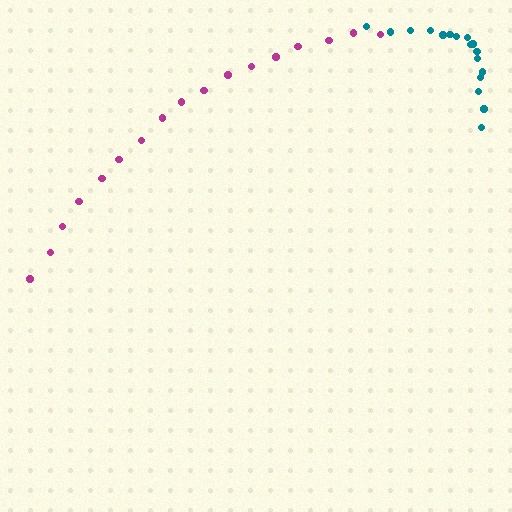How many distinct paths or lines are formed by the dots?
There are 2 distinct paths.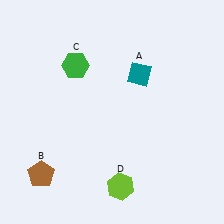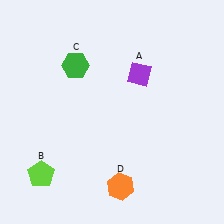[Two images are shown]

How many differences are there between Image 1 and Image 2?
There are 3 differences between the two images.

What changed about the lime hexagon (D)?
In Image 1, D is lime. In Image 2, it changed to orange.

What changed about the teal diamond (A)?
In Image 1, A is teal. In Image 2, it changed to purple.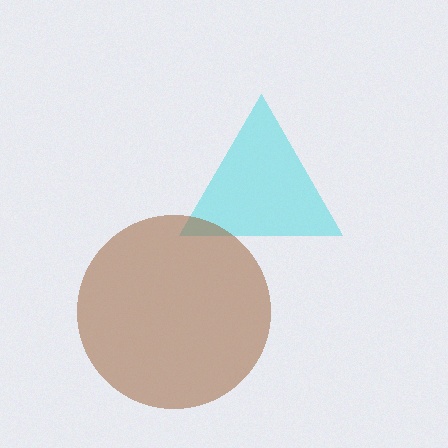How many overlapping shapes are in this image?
There are 2 overlapping shapes in the image.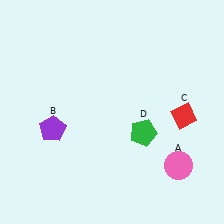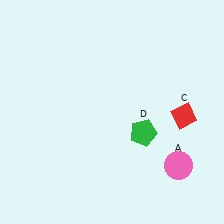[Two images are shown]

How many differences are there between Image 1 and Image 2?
There is 1 difference between the two images.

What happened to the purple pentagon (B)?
The purple pentagon (B) was removed in Image 2. It was in the bottom-left area of Image 1.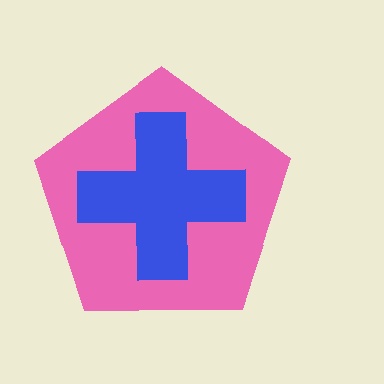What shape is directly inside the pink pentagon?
The blue cross.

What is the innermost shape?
The blue cross.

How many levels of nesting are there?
2.